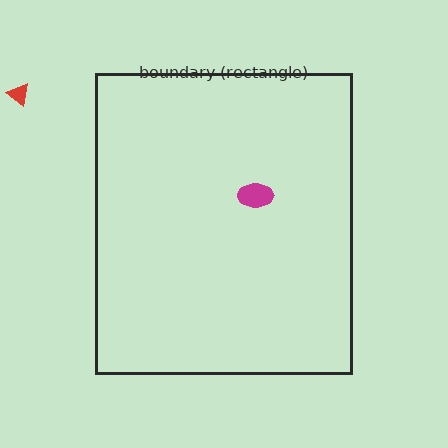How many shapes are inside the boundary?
1 inside, 1 outside.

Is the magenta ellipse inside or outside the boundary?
Inside.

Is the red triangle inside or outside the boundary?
Outside.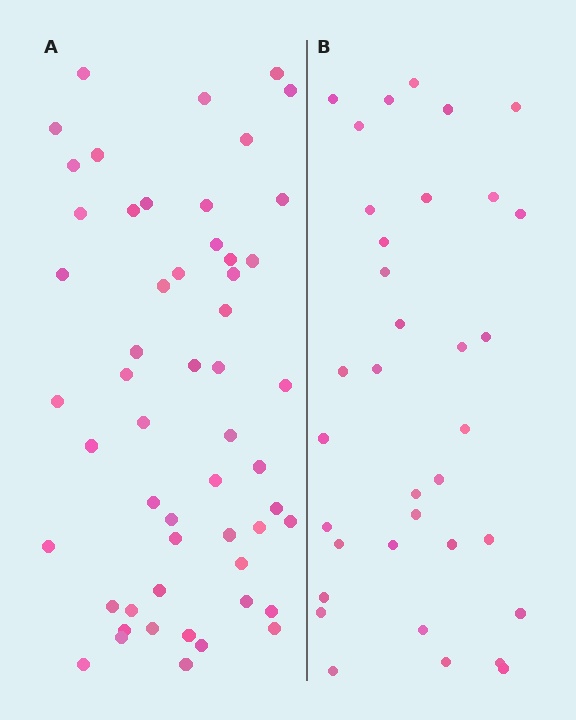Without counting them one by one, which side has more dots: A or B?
Region A (the left region) has more dots.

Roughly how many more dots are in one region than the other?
Region A has approximately 20 more dots than region B.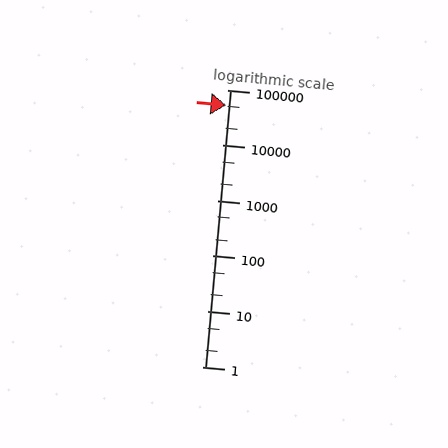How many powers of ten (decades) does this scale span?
The scale spans 5 decades, from 1 to 100000.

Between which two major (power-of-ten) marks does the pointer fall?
The pointer is between 10000 and 100000.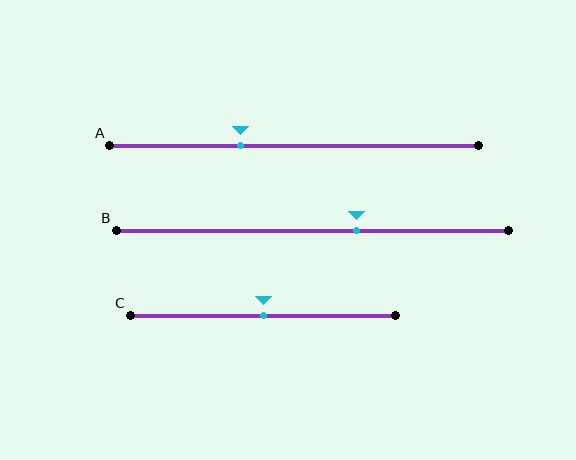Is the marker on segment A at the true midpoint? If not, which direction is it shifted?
No, the marker on segment A is shifted to the left by about 15% of the segment length.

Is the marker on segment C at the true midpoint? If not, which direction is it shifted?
Yes, the marker on segment C is at the true midpoint.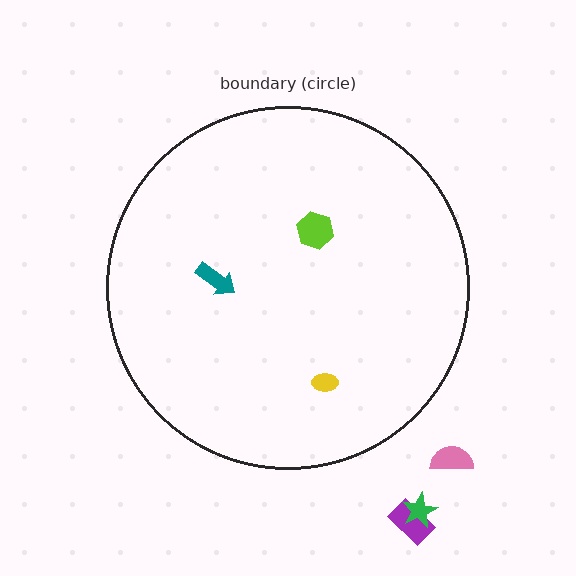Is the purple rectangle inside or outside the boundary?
Outside.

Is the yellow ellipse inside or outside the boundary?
Inside.